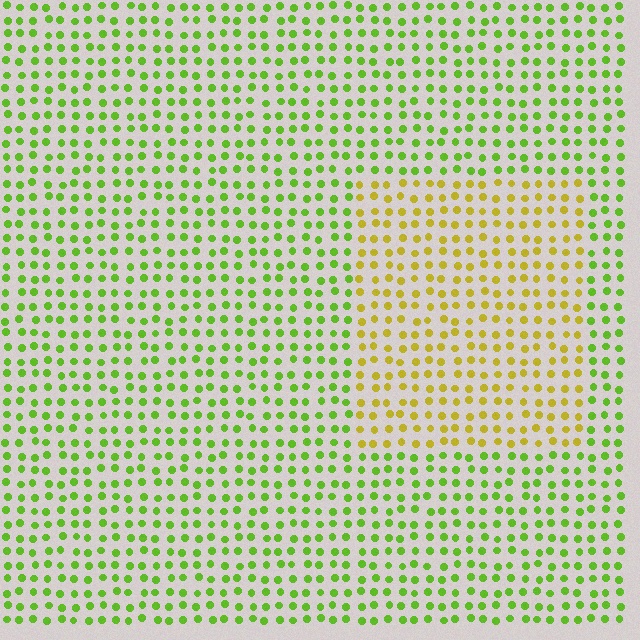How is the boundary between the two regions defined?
The boundary is defined purely by a slight shift in hue (about 42 degrees). Spacing, size, and orientation are identical on both sides.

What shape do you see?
I see a rectangle.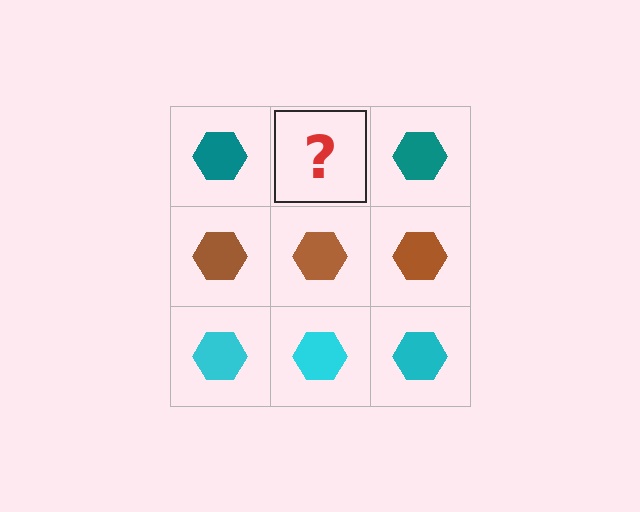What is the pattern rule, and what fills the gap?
The rule is that each row has a consistent color. The gap should be filled with a teal hexagon.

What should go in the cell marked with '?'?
The missing cell should contain a teal hexagon.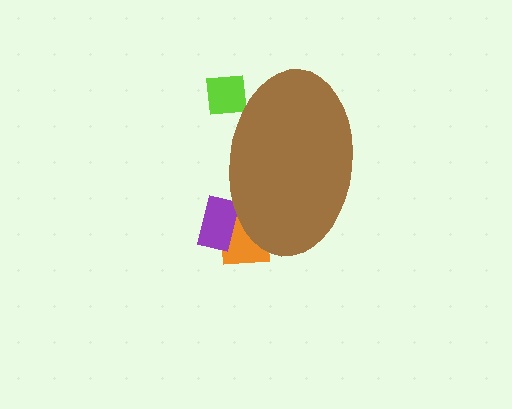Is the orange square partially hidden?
Yes, the orange square is partially hidden behind the brown ellipse.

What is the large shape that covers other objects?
A brown ellipse.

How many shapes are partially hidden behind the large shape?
3 shapes are partially hidden.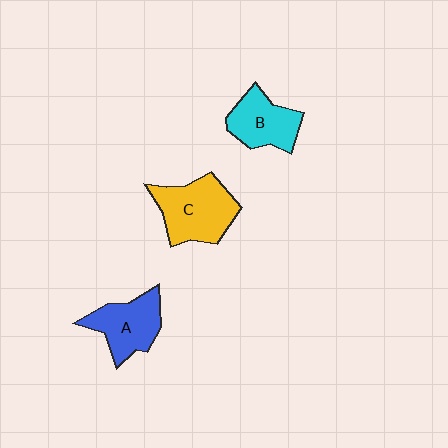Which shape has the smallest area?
Shape B (cyan).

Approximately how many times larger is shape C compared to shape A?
Approximately 1.2 times.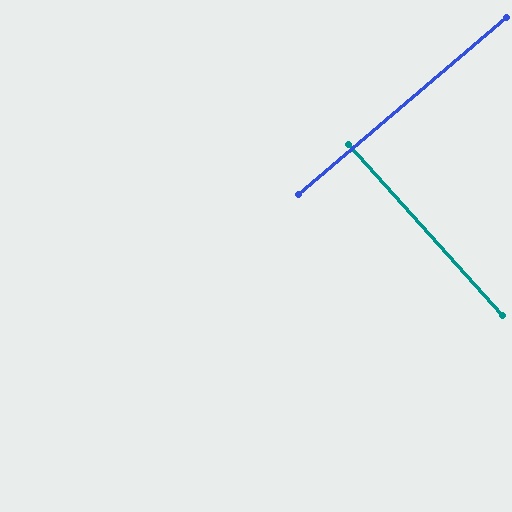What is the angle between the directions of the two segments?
Approximately 88 degrees.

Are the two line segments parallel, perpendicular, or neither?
Perpendicular — they meet at approximately 88°.